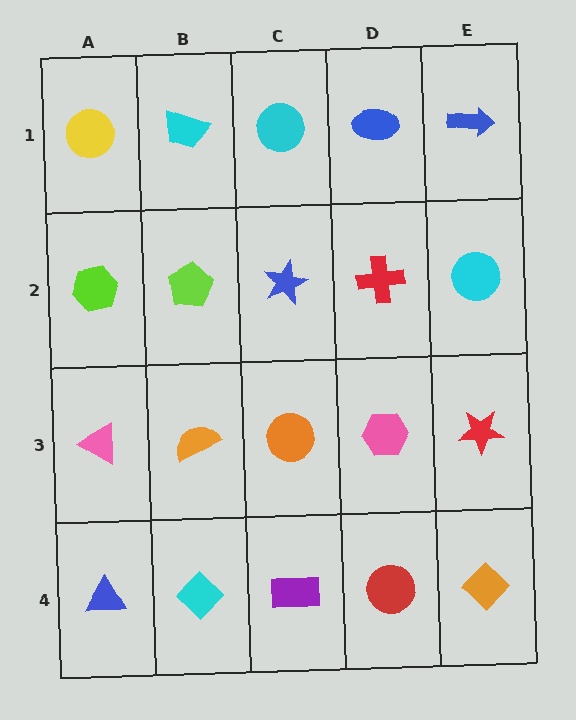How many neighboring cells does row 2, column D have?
4.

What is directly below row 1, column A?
A lime hexagon.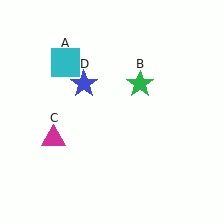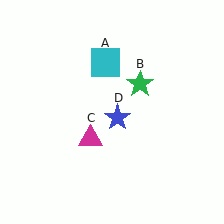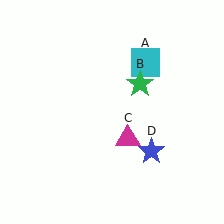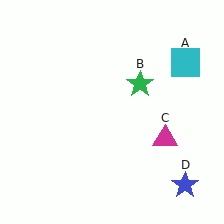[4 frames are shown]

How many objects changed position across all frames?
3 objects changed position: cyan square (object A), magenta triangle (object C), blue star (object D).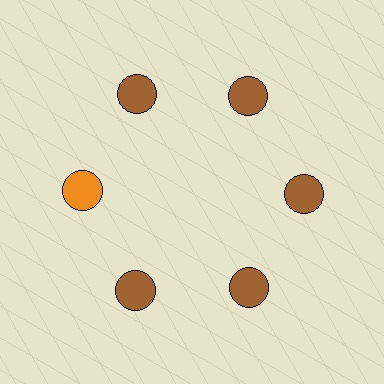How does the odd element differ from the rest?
It has a different color: orange instead of brown.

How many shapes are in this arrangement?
There are 6 shapes arranged in a ring pattern.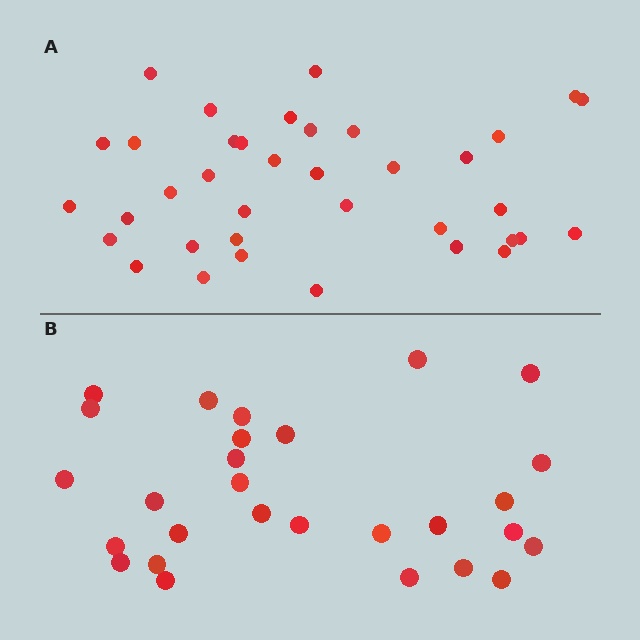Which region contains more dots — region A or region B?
Region A (the top region) has more dots.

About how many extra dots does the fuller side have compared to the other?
Region A has roughly 8 or so more dots than region B.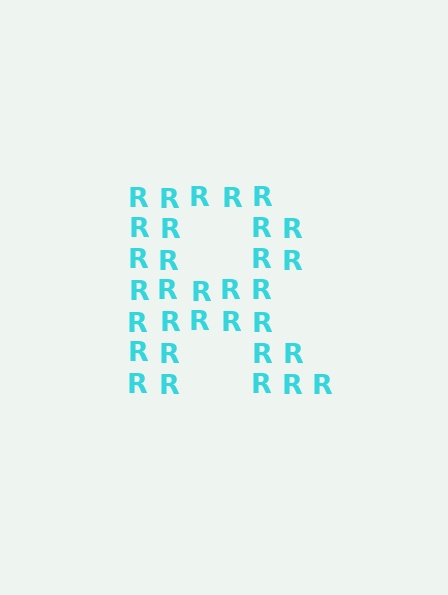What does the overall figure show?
The overall figure shows the letter R.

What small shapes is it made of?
It is made of small letter R's.